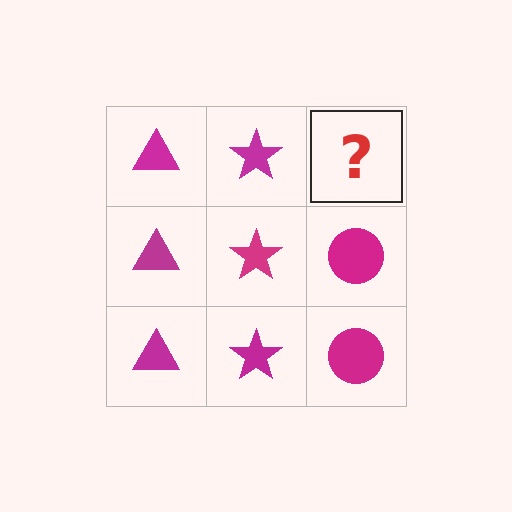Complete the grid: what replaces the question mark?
The question mark should be replaced with a magenta circle.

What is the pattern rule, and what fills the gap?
The rule is that each column has a consistent shape. The gap should be filled with a magenta circle.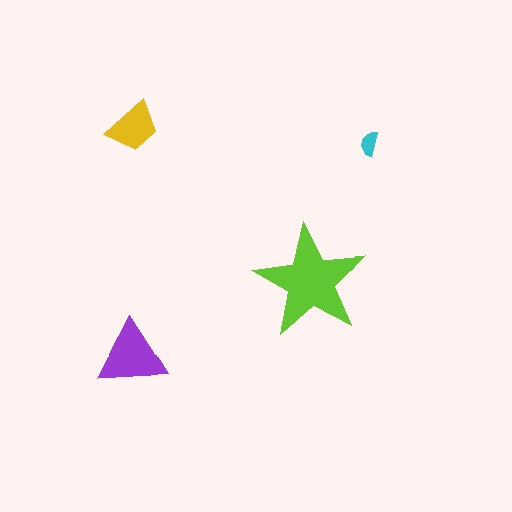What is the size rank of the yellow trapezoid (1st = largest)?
3rd.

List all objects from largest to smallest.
The lime star, the purple triangle, the yellow trapezoid, the cyan semicircle.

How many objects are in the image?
There are 4 objects in the image.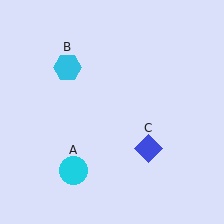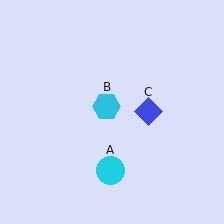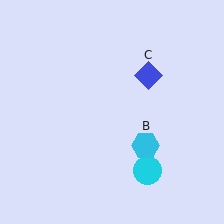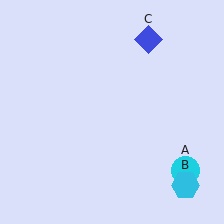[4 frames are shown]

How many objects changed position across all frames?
3 objects changed position: cyan circle (object A), cyan hexagon (object B), blue diamond (object C).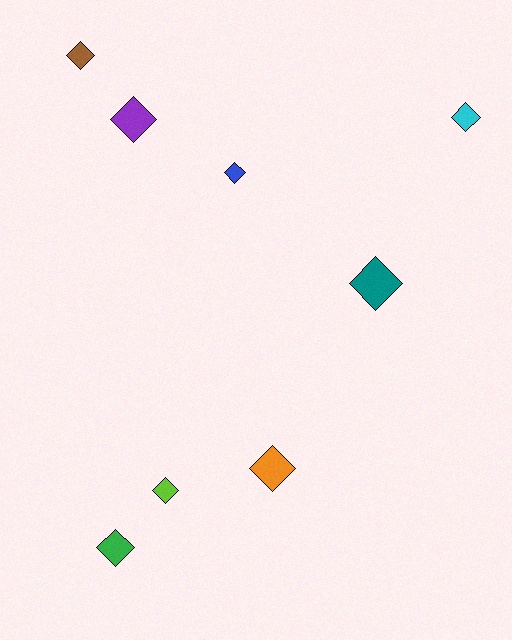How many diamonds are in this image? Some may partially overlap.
There are 8 diamonds.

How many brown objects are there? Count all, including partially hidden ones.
There is 1 brown object.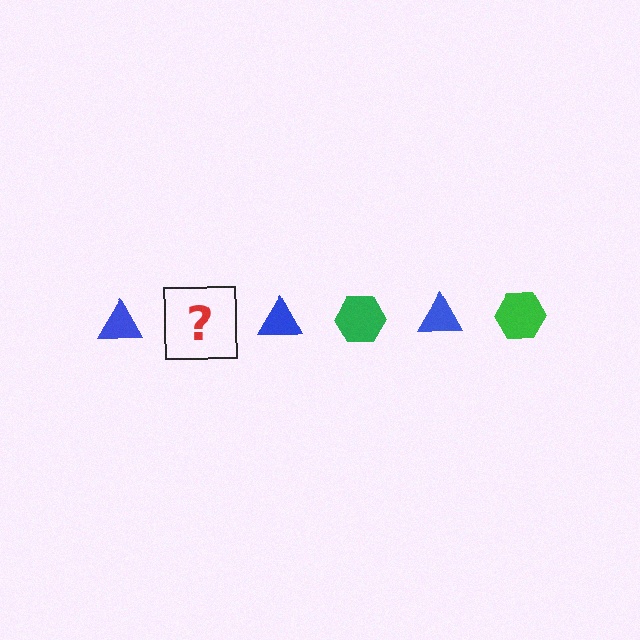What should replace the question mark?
The question mark should be replaced with a green hexagon.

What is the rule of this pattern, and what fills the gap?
The rule is that the pattern alternates between blue triangle and green hexagon. The gap should be filled with a green hexagon.